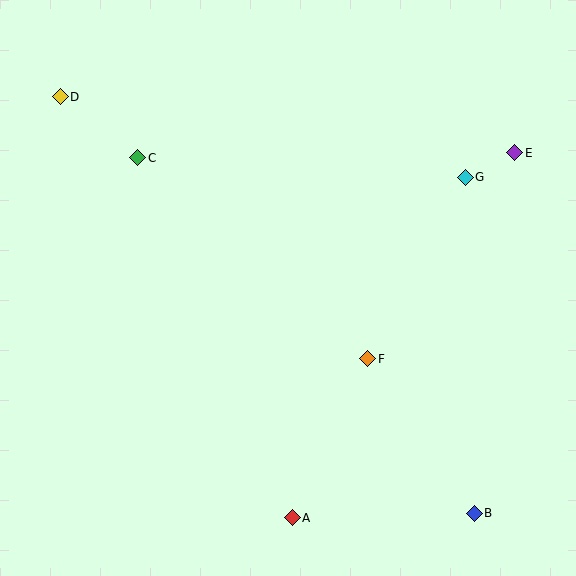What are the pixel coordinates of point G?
Point G is at (465, 177).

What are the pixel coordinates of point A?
Point A is at (292, 518).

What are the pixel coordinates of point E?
Point E is at (515, 153).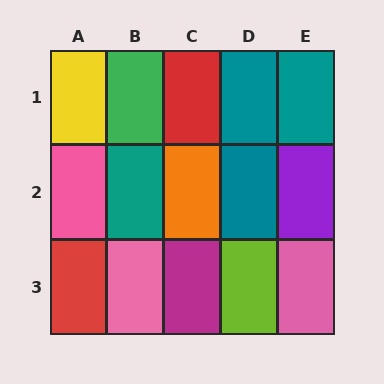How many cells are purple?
1 cell is purple.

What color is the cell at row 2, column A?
Pink.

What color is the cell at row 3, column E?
Pink.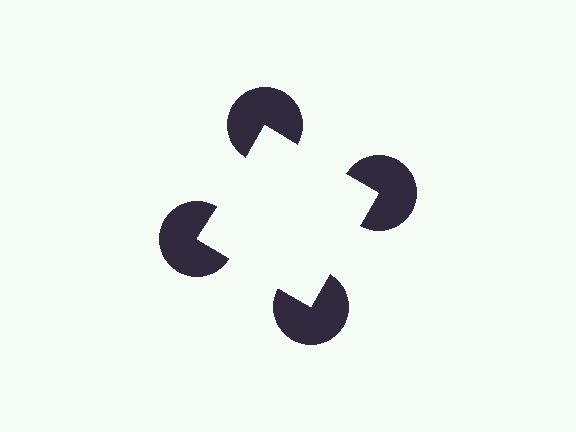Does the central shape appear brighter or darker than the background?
It typically appears slightly brighter than the background, even though no actual brightness change is drawn.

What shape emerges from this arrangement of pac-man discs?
An illusory square — its edges are inferred from the aligned wedge cuts in the pac-man discs, not physically drawn.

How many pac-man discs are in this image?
There are 4 — one at each vertex of the illusory square.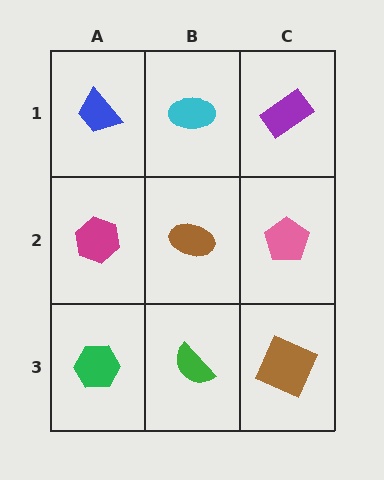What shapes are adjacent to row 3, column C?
A pink pentagon (row 2, column C), a green semicircle (row 3, column B).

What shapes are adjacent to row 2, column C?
A purple rectangle (row 1, column C), a brown square (row 3, column C), a brown ellipse (row 2, column B).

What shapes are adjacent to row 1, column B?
A brown ellipse (row 2, column B), a blue trapezoid (row 1, column A), a purple rectangle (row 1, column C).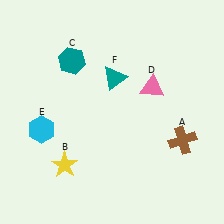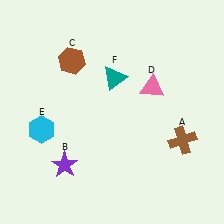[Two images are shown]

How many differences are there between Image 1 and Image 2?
There are 2 differences between the two images.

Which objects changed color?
B changed from yellow to purple. C changed from teal to brown.